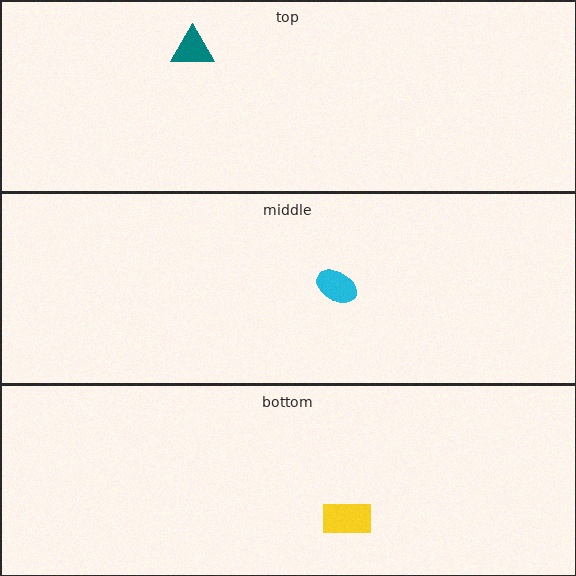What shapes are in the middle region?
The cyan ellipse.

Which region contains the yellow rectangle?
The bottom region.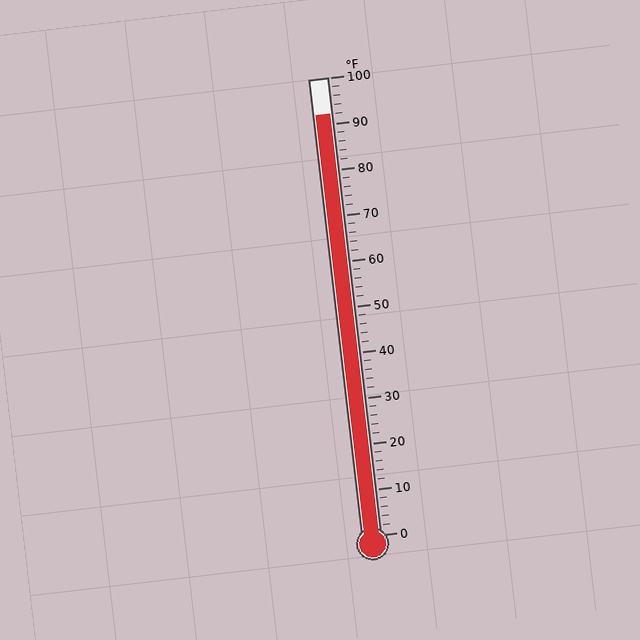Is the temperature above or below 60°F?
The temperature is above 60°F.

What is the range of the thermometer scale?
The thermometer scale ranges from 0°F to 100°F.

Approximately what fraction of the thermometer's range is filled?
The thermometer is filled to approximately 90% of its range.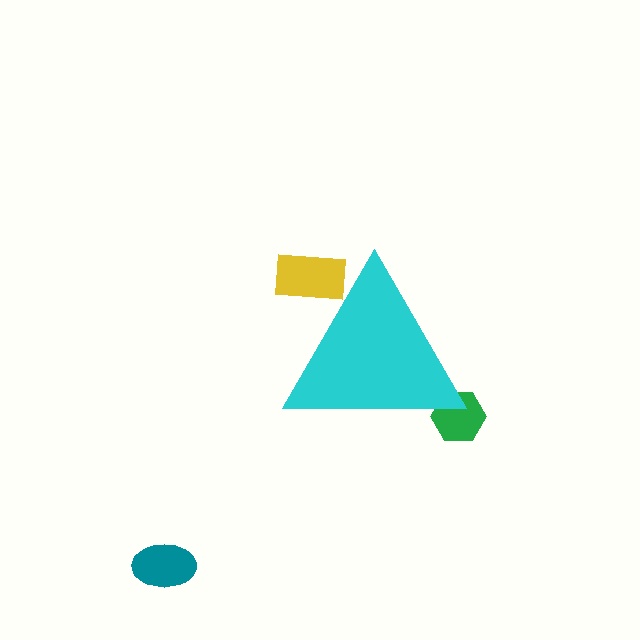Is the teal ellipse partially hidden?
No, the teal ellipse is fully visible.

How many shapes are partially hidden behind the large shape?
2 shapes are partially hidden.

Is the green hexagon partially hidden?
Yes, the green hexagon is partially hidden behind the cyan triangle.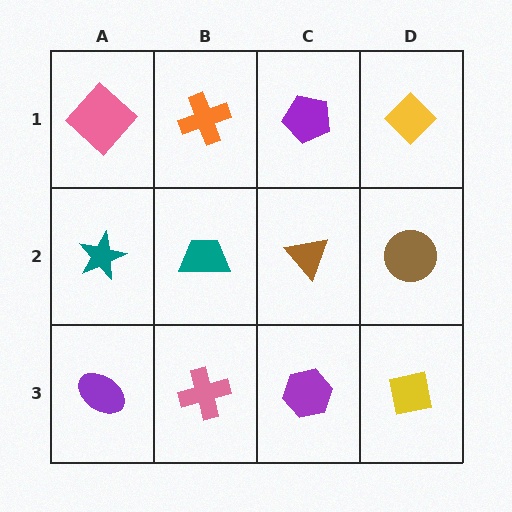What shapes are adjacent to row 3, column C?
A brown triangle (row 2, column C), a pink cross (row 3, column B), a yellow square (row 3, column D).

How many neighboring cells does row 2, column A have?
3.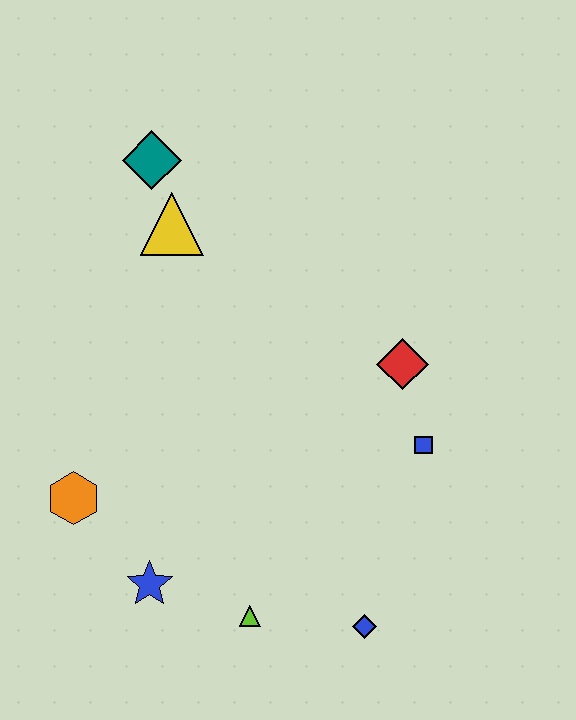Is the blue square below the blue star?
No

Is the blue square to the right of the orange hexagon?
Yes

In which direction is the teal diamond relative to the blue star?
The teal diamond is above the blue star.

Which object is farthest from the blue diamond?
The teal diamond is farthest from the blue diamond.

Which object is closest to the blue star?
The lime triangle is closest to the blue star.